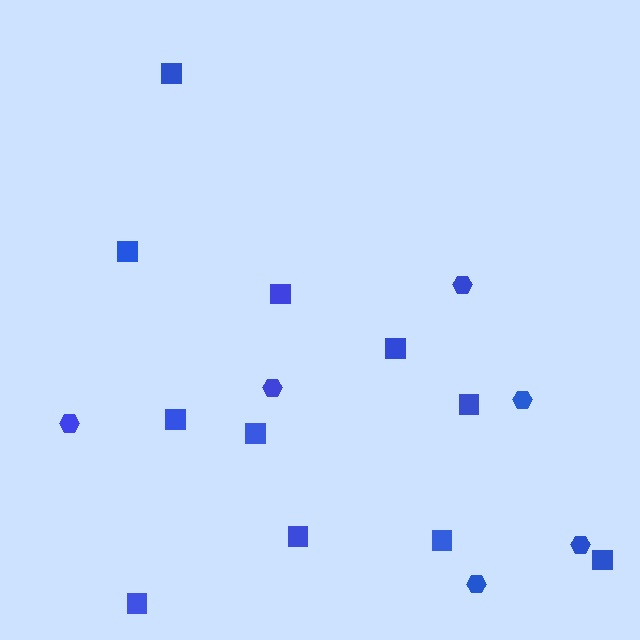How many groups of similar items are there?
There are 2 groups: one group of squares (11) and one group of hexagons (6).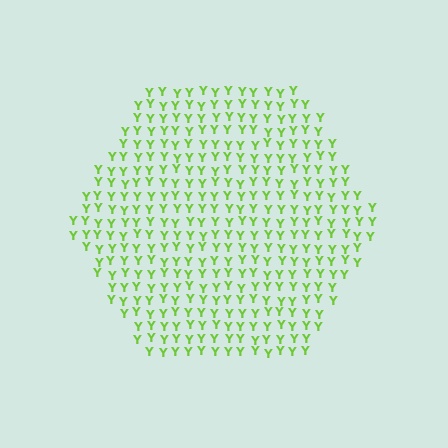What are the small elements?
The small elements are letter Y's.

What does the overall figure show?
The overall figure shows a hexagon.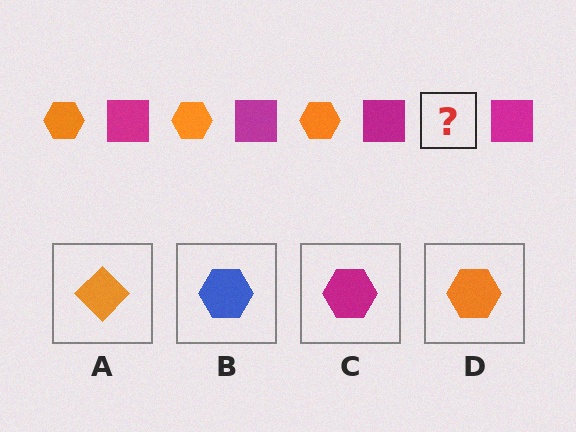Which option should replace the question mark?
Option D.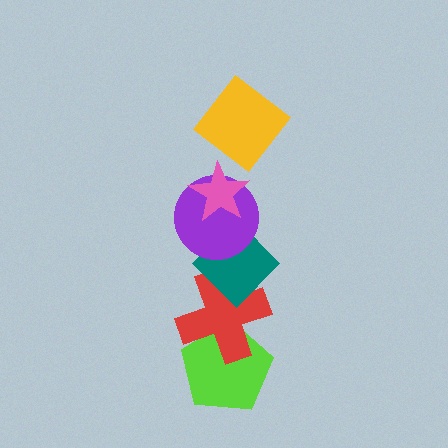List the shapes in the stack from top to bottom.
From top to bottom: the yellow diamond, the pink star, the purple circle, the teal diamond, the red cross, the lime pentagon.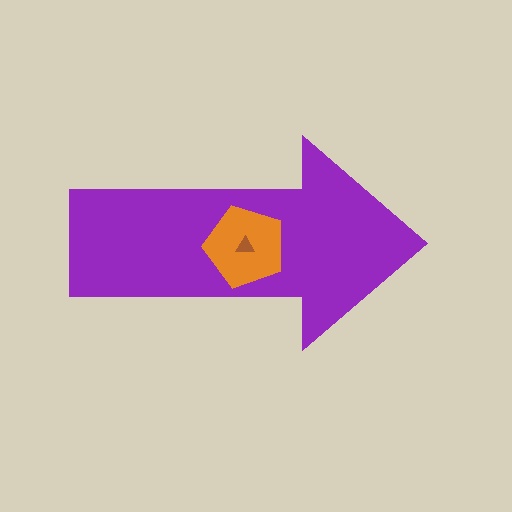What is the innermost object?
The brown triangle.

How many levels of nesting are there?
3.